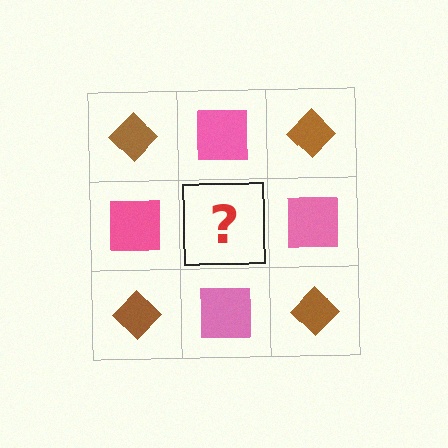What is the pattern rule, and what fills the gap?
The rule is that it alternates brown diamond and pink square in a checkerboard pattern. The gap should be filled with a brown diamond.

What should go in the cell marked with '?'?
The missing cell should contain a brown diamond.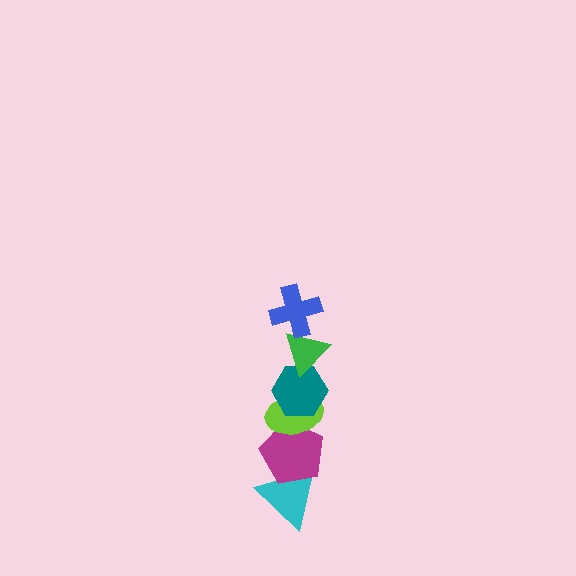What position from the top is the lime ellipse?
The lime ellipse is 4th from the top.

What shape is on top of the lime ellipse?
The teal hexagon is on top of the lime ellipse.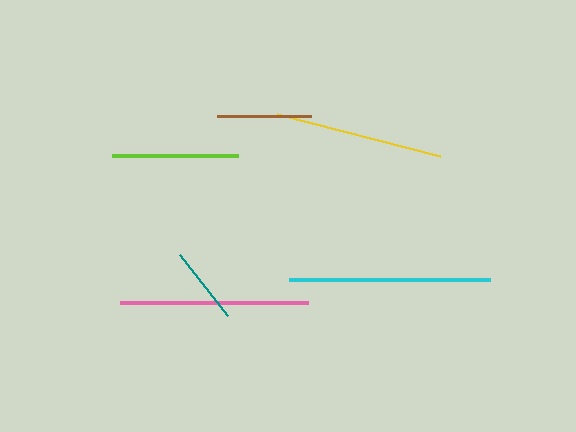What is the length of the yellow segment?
The yellow segment is approximately 169 pixels long.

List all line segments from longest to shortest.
From longest to shortest: cyan, pink, yellow, lime, brown, teal.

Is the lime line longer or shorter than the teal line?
The lime line is longer than the teal line.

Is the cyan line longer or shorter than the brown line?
The cyan line is longer than the brown line.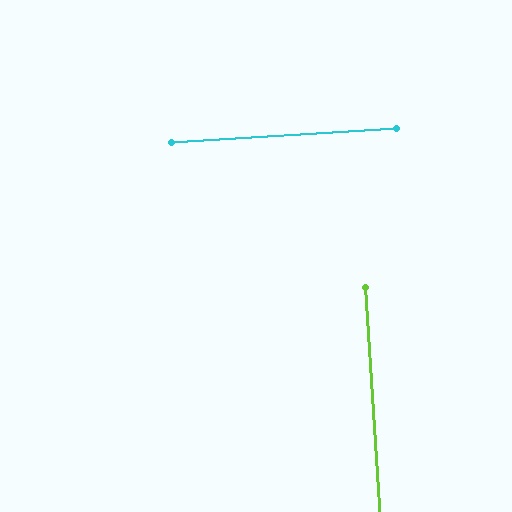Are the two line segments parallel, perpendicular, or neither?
Perpendicular — they meet at approximately 90°.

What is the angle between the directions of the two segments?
Approximately 90 degrees.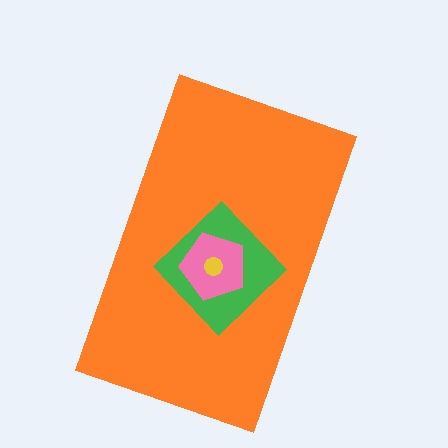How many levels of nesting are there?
4.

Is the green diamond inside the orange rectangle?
Yes.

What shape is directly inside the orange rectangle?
The green diamond.